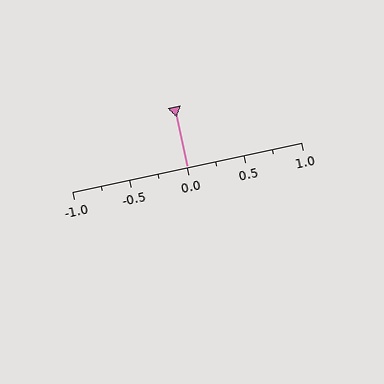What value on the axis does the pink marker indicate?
The marker indicates approximately 0.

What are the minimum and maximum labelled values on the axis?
The axis runs from -1.0 to 1.0.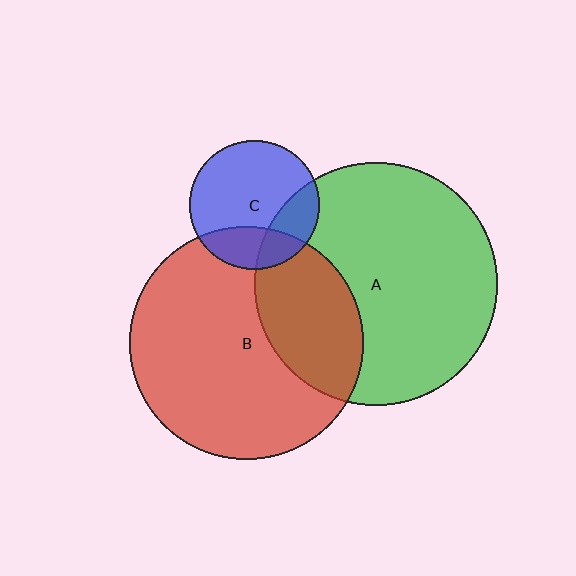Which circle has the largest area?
Circle A (green).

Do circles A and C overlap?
Yes.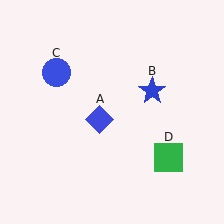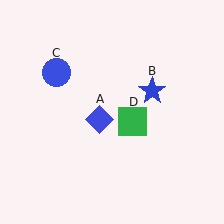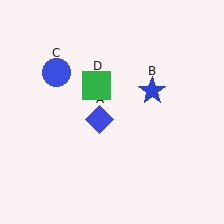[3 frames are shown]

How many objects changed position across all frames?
1 object changed position: green square (object D).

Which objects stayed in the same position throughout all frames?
Blue diamond (object A) and blue star (object B) and blue circle (object C) remained stationary.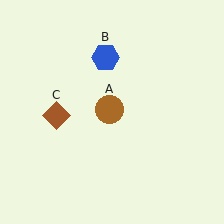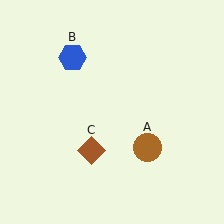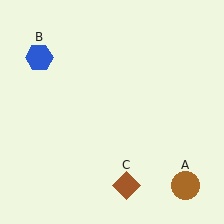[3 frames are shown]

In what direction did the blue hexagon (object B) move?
The blue hexagon (object B) moved left.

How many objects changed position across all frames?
3 objects changed position: brown circle (object A), blue hexagon (object B), brown diamond (object C).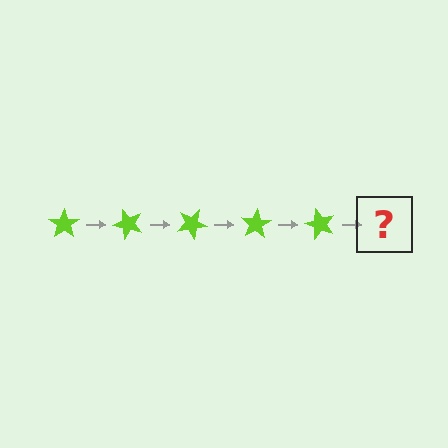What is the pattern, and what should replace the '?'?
The pattern is that the star rotates 50 degrees each step. The '?' should be a lime star rotated 250 degrees.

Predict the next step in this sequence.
The next step is a lime star rotated 250 degrees.